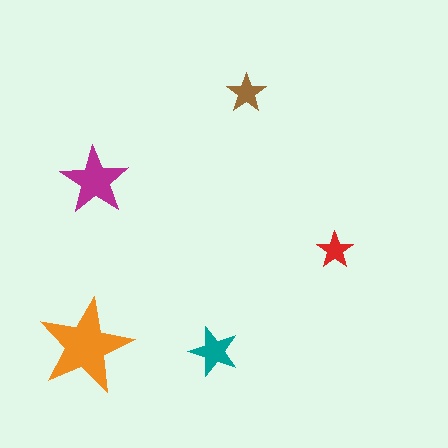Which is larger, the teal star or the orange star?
The orange one.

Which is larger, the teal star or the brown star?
The teal one.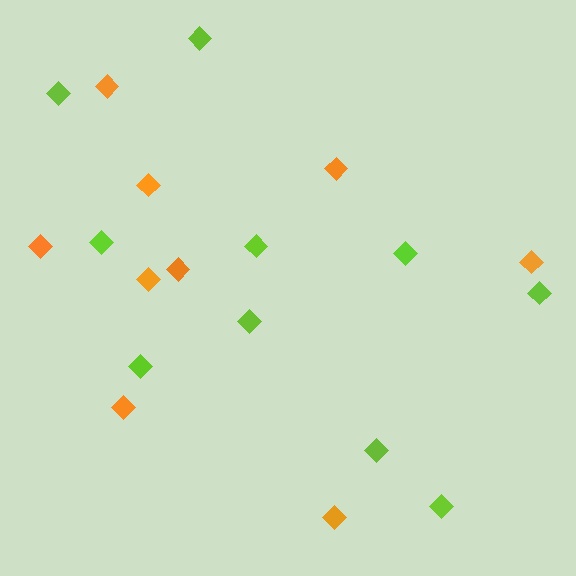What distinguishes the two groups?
There are 2 groups: one group of orange diamonds (9) and one group of lime diamonds (10).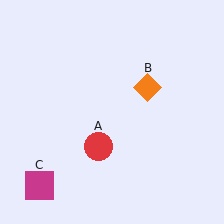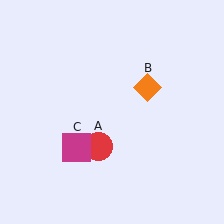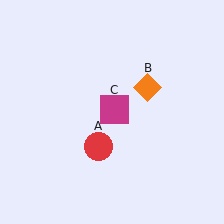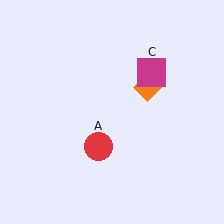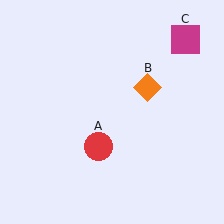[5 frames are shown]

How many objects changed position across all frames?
1 object changed position: magenta square (object C).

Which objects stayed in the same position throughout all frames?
Red circle (object A) and orange diamond (object B) remained stationary.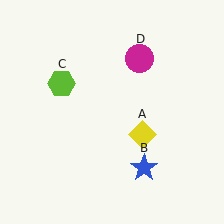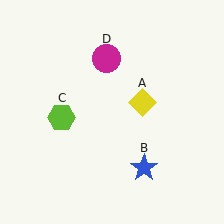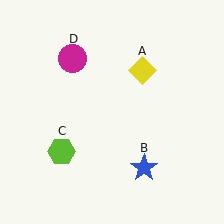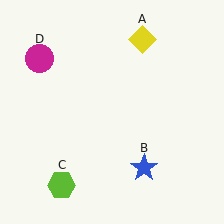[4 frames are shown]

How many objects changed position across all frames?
3 objects changed position: yellow diamond (object A), lime hexagon (object C), magenta circle (object D).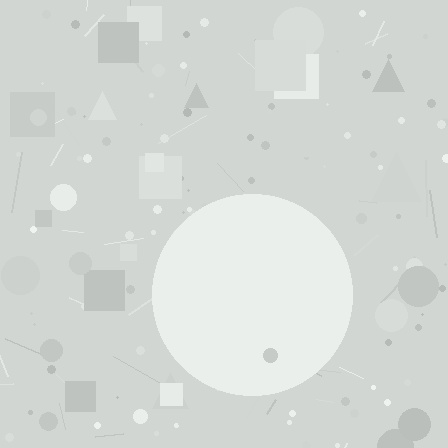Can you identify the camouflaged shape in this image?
The camouflaged shape is a circle.